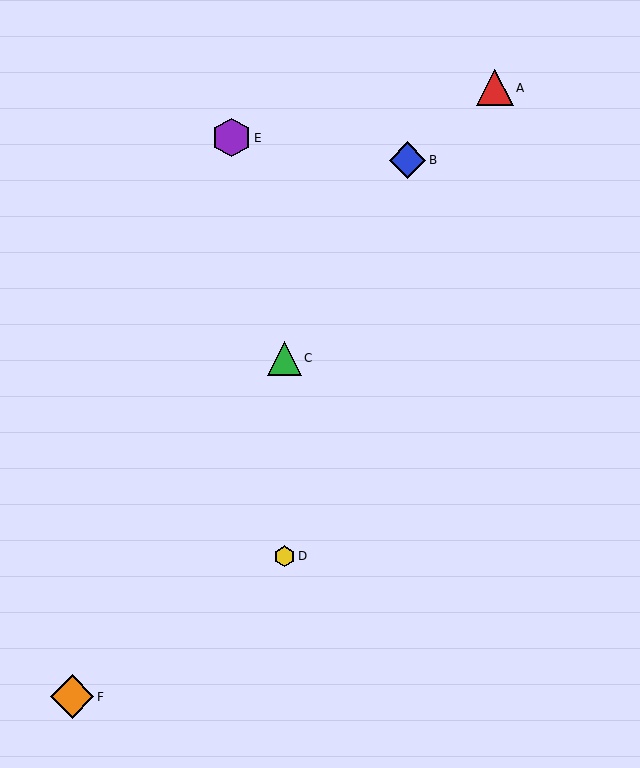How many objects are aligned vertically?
2 objects (C, D) are aligned vertically.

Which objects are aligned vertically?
Objects C, D are aligned vertically.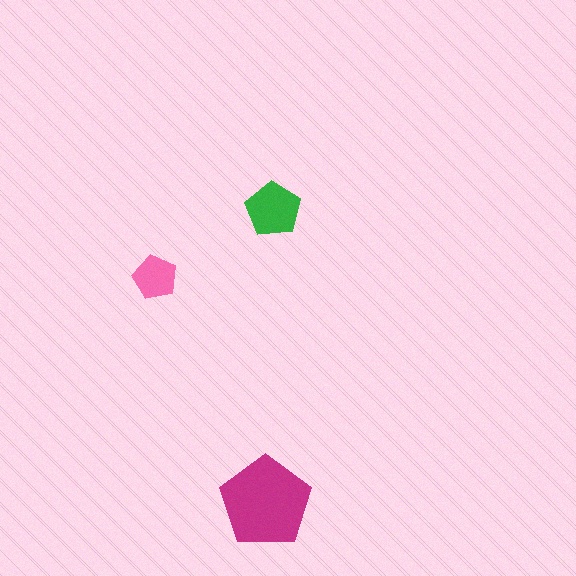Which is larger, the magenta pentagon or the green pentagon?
The magenta one.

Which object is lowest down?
The magenta pentagon is bottommost.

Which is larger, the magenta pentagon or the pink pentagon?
The magenta one.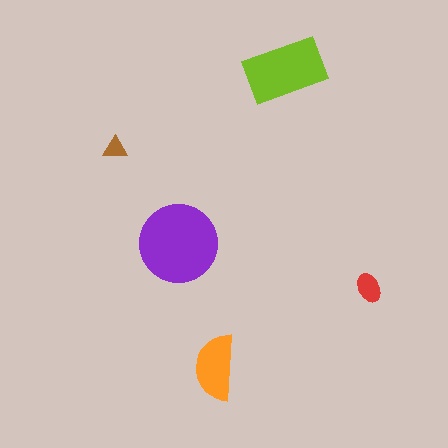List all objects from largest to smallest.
The purple circle, the lime rectangle, the orange semicircle, the red ellipse, the brown triangle.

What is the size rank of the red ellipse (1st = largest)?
4th.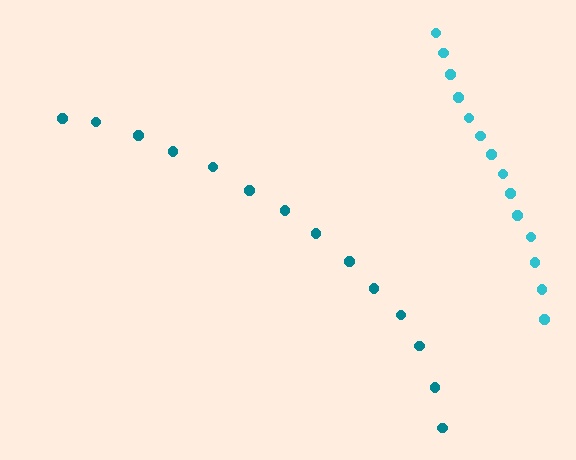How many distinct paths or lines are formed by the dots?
There are 2 distinct paths.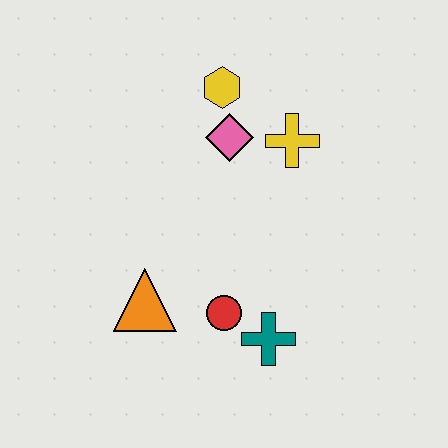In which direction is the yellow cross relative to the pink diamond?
The yellow cross is to the right of the pink diamond.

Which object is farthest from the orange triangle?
The yellow hexagon is farthest from the orange triangle.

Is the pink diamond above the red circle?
Yes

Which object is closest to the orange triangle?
The red circle is closest to the orange triangle.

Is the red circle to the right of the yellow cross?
No